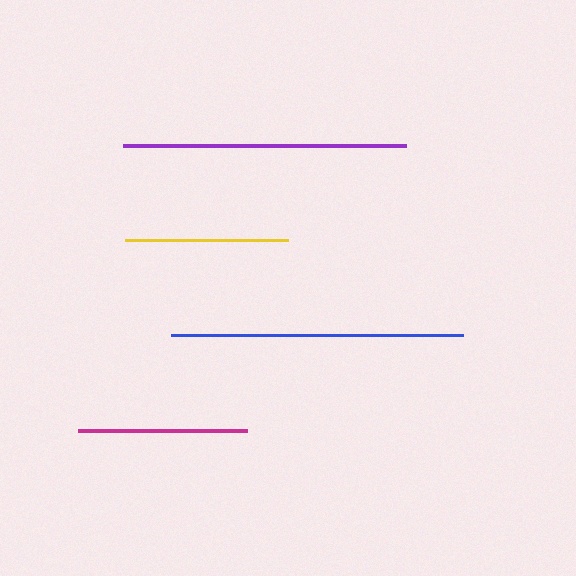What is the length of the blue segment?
The blue segment is approximately 292 pixels long.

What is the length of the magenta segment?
The magenta segment is approximately 169 pixels long.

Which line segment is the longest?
The blue line is the longest at approximately 292 pixels.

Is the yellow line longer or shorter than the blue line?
The blue line is longer than the yellow line.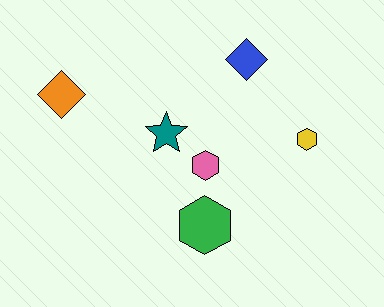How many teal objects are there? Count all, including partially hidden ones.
There is 1 teal object.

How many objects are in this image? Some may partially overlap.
There are 6 objects.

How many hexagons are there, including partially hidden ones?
There are 3 hexagons.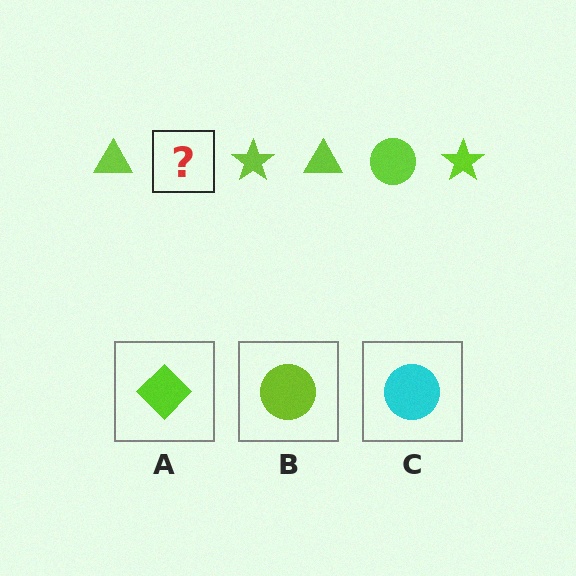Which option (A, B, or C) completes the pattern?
B.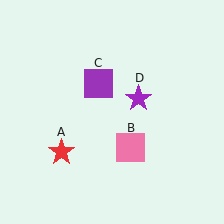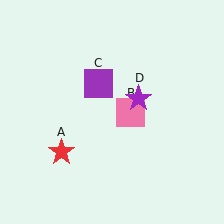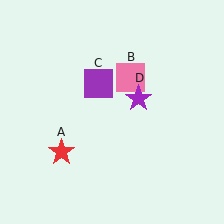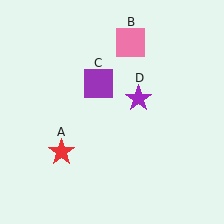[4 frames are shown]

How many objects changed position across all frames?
1 object changed position: pink square (object B).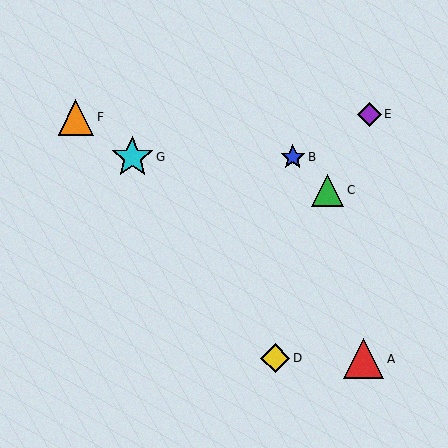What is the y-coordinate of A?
Object A is at y≈359.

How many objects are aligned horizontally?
2 objects (B, G) are aligned horizontally.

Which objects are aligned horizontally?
Objects B, G are aligned horizontally.